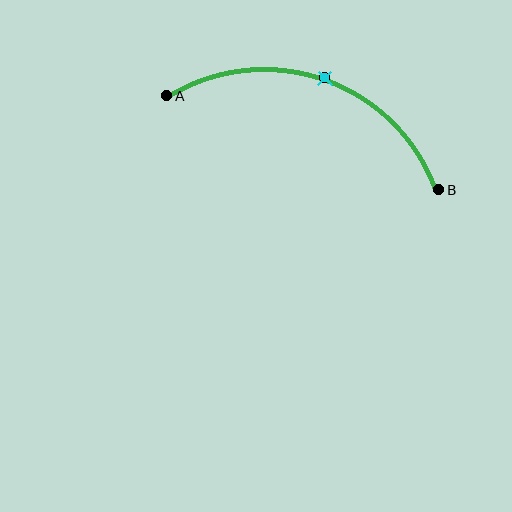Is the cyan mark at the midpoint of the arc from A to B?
Yes. The cyan mark lies on the arc at equal arc-length from both A and B — it is the arc midpoint.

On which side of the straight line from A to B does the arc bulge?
The arc bulges above the straight line connecting A and B.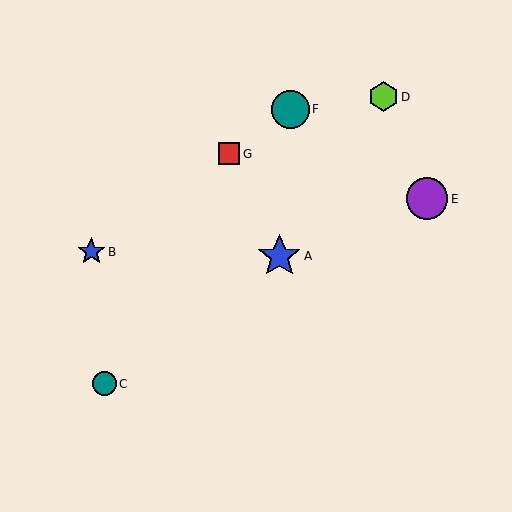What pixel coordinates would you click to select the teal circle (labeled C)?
Click at (104, 384) to select the teal circle C.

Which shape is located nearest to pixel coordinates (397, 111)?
The lime hexagon (labeled D) at (383, 97) is nearest to that location.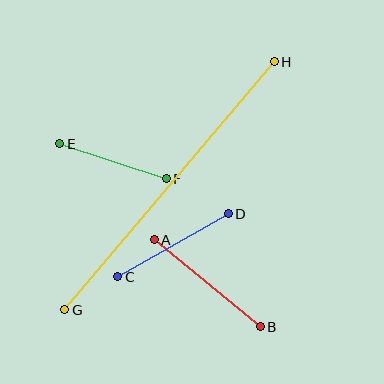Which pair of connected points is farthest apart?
Points G and H are farthest apart.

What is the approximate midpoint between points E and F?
The midpoint is at approximately (113, 161) pixels.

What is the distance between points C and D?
The distance is approximately 127 pixels.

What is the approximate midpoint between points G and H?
The midpoint is at approximately (170, 186) pixels.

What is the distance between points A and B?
The distance is approximately 137 pixels.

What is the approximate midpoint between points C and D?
The midpoint is at approximately (173, 245) pixels.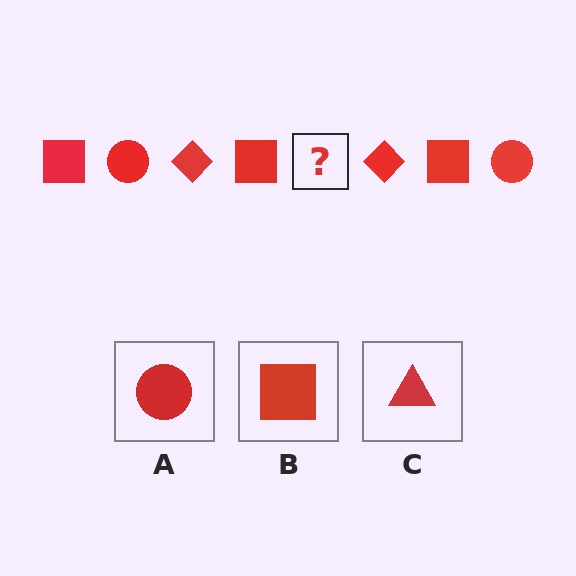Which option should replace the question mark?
Option A.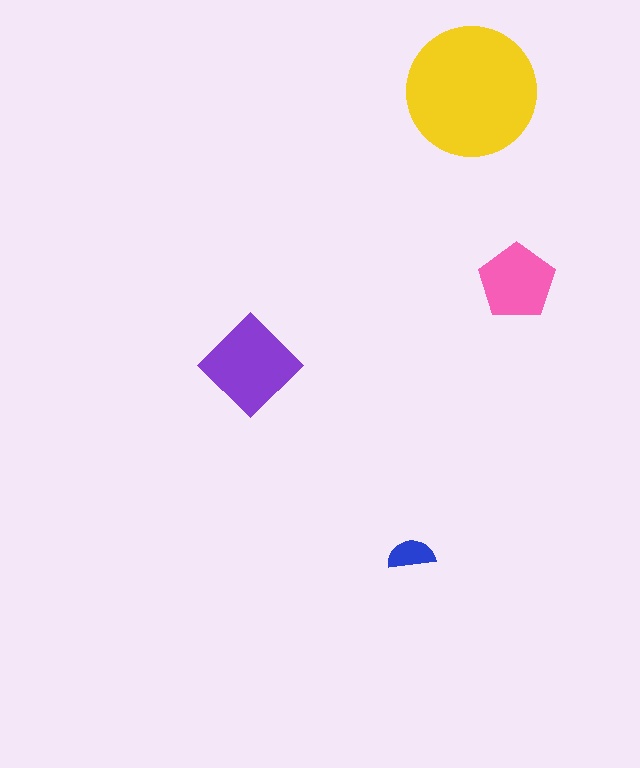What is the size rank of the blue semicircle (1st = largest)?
4th.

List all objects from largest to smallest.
The yellow circle, the purple diamond, the pink pentagon, the blue semicircle.